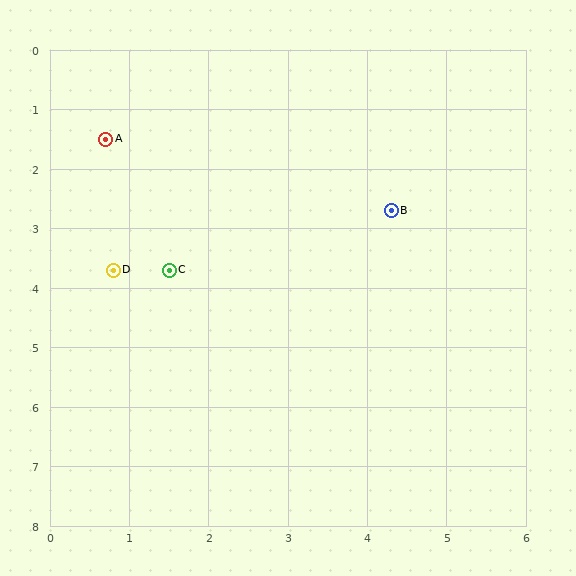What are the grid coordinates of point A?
Point A is at approximately (0.7, 1.5).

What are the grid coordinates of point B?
Point B is at approximately (4.3, 2.7).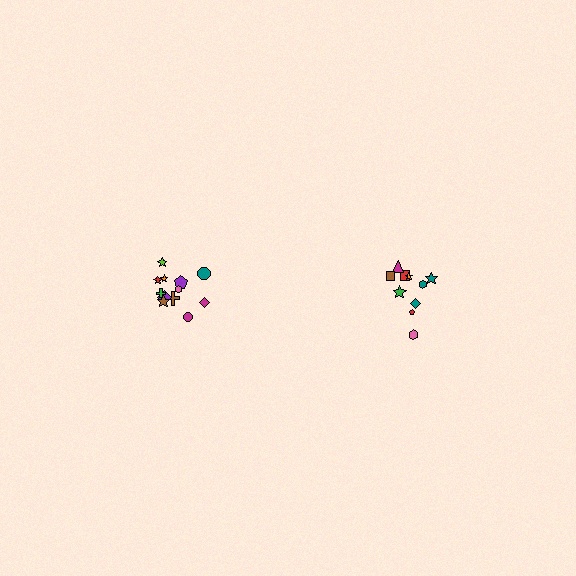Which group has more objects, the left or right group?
The left group.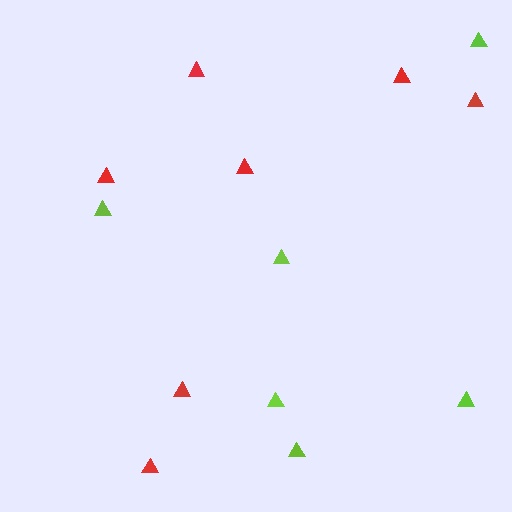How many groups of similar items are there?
There are 2 groups: one group of red triangles (7) and one group of lime triangles (6).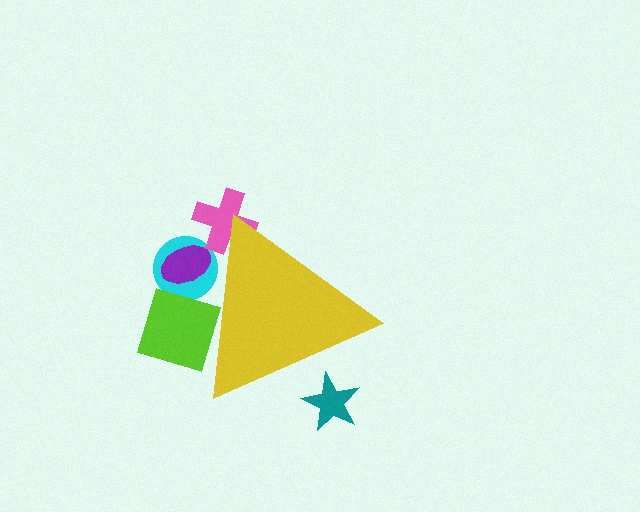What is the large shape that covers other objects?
A yellow triangle.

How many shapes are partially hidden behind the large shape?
5 shapes are partially hidden.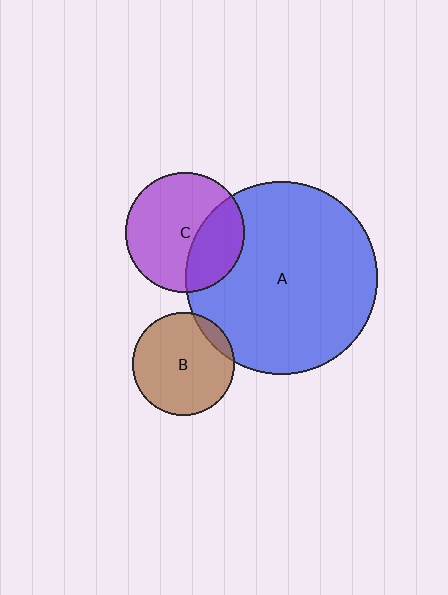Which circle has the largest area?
Circle A (blue).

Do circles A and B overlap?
Yes.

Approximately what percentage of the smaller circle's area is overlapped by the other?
Approximately 10%.